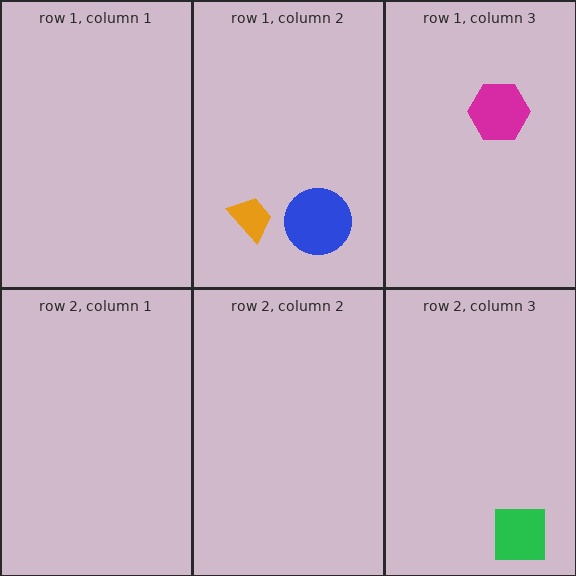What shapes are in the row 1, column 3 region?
The magenta hexagon.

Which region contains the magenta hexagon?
The row 1, column 3 region.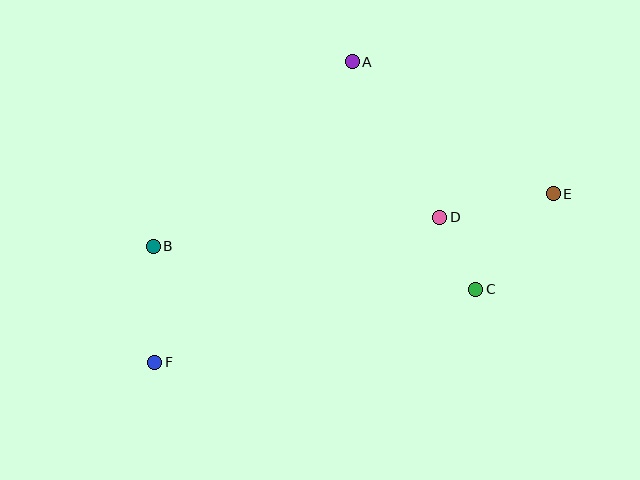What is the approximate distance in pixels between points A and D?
The distance between A and D is approximately 178 pixels.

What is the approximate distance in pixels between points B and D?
The distance between B and D is approximately 288 pixels.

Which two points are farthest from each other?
Points E and F are farthest from each other.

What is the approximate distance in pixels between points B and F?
The distance between B and F is approximately 116 pixels.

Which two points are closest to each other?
Points C and D are closest to each other.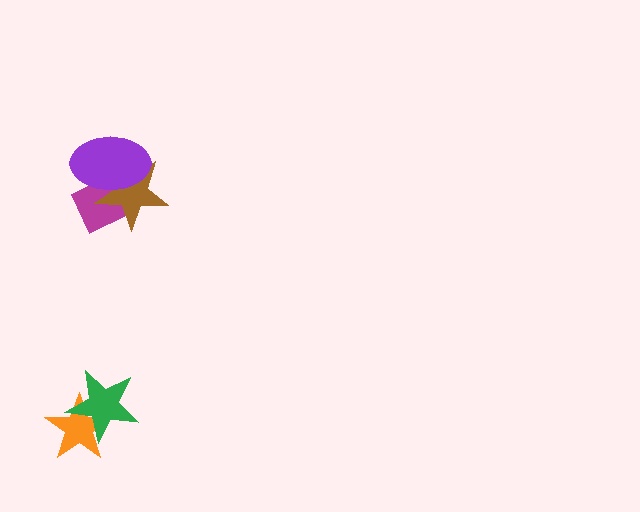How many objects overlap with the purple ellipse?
2 objects overlap with the purple ellipse.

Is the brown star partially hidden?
Yes, it is partially covered by another shape.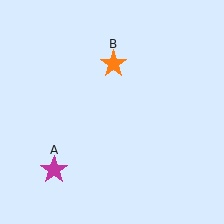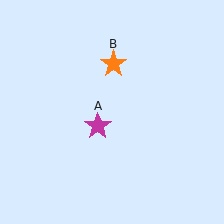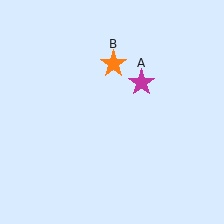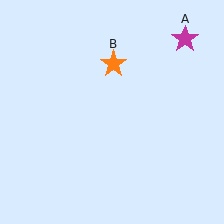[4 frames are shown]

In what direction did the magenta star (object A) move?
The magenta star (object A) moved up and to the right.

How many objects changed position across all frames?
1 object changed position: magenta star (object A).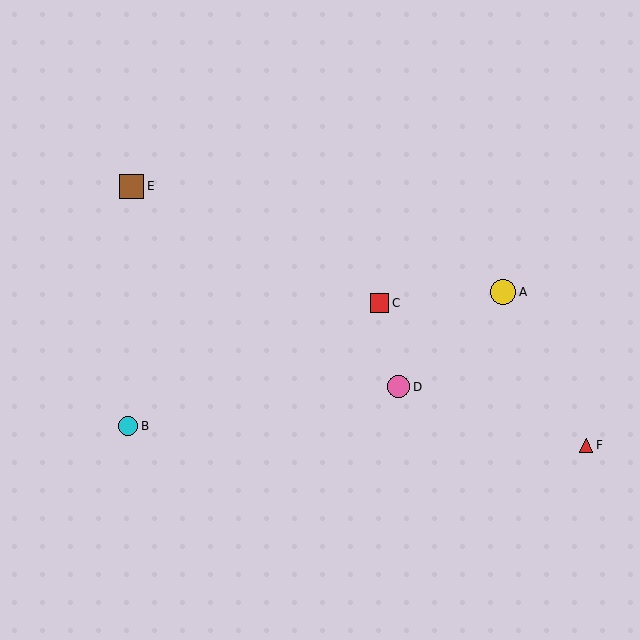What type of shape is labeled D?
Shape D is a pink circle.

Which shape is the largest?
The yellow circle (labeled A) is the largest.